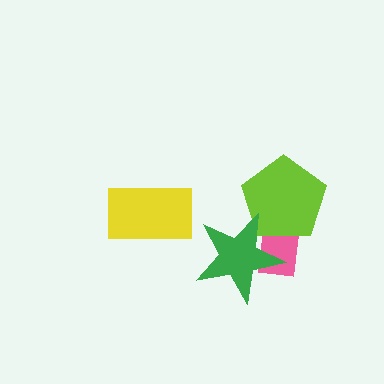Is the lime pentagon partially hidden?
Yes, it is partially covered by another shape.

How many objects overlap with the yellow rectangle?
0 objects overlap with the yellow rectangle.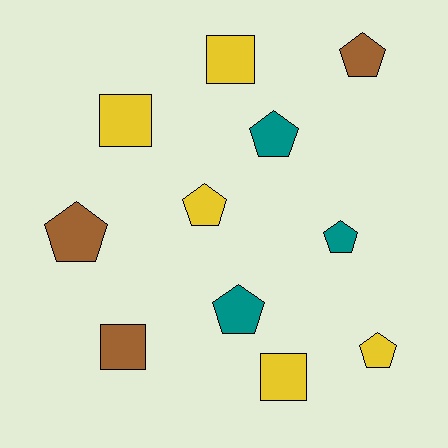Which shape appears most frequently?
Pentagon, with 7 objects.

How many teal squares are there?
There are no teal squares.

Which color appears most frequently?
Yellow, with 5 objects.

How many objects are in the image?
There are 11 objects.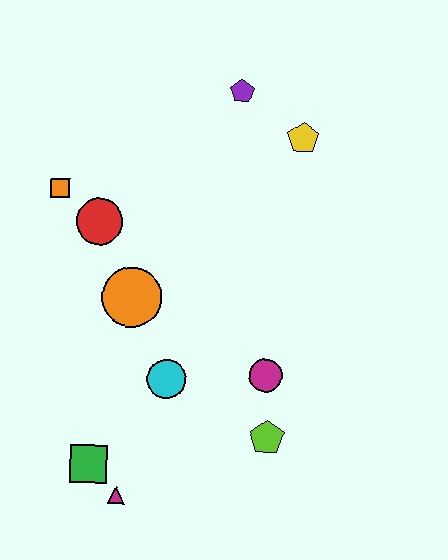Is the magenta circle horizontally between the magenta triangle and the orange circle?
No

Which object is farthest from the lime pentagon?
The purple pentagon is farthest from the lime pentagon.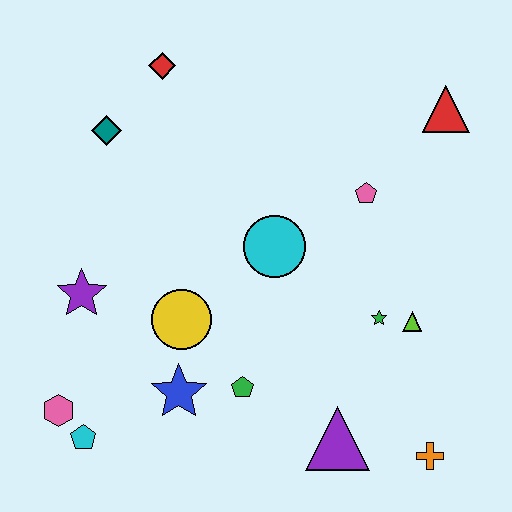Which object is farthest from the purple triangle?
The red diamond is farthest from the purple triangle.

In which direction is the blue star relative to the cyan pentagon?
The blue star is to the right of the cyan pentagon.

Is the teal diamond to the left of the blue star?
Yes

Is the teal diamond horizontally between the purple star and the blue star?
Yes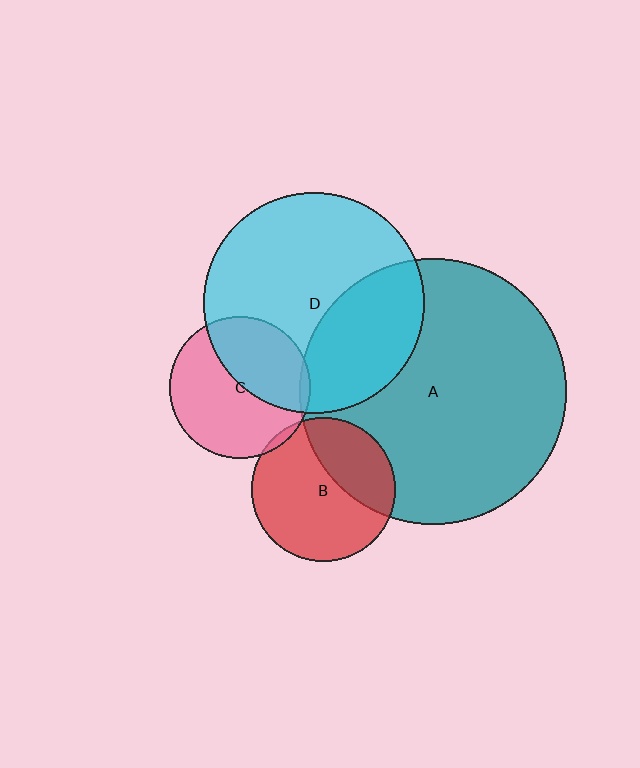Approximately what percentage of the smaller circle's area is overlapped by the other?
Approximately 35%.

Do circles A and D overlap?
Yes.